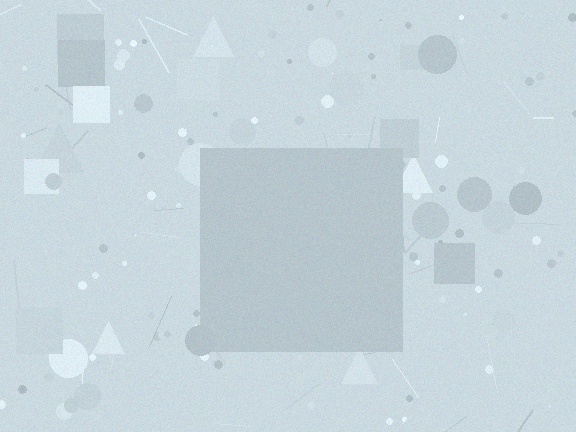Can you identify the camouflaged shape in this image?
The camouflaged shape is a square.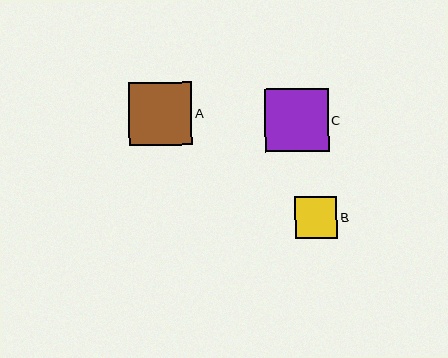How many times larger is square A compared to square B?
Square A is approximately 1.5 times the size of square B.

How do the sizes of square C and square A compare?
Square C and square A are approximately the same size.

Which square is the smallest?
Square B is the smallest with a size of approximately 42 pixels.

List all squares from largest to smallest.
From largest to smallest: C, A, B.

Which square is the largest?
Square C is the largest with a size of approximately 63 pixels.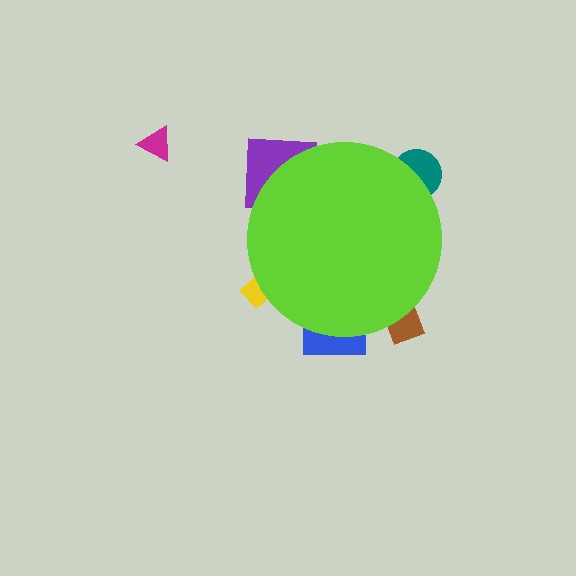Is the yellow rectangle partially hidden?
Yes, the yellow rectangle is partially hidden behind the lime circle.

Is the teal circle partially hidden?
Yes, the teal circle is partially hidden behind the lime circle.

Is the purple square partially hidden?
Yes, the purple square is partially hidden behind the lime circle.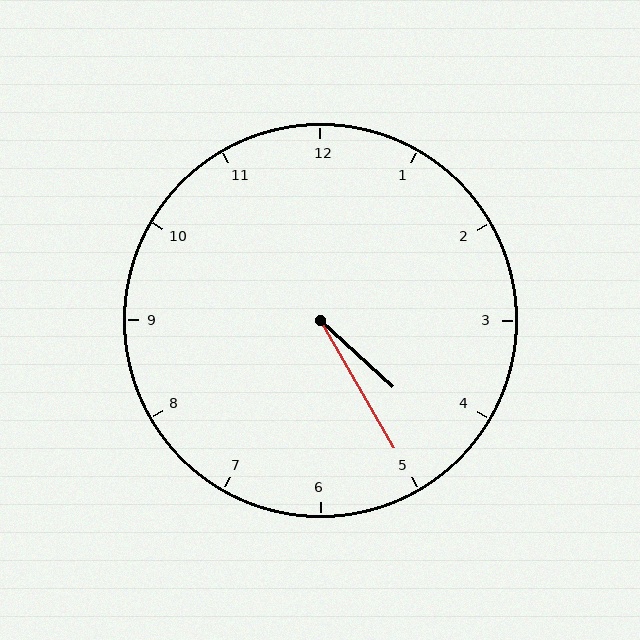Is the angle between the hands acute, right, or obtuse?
It is acute.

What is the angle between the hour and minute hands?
Approximately 18 degrees.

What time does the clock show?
4:25.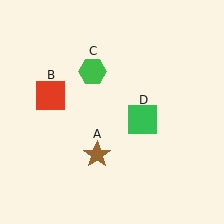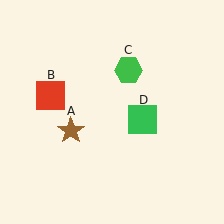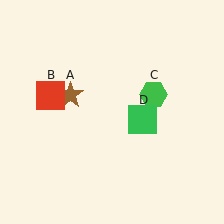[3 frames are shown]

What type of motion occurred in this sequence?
The brown star (object A), green hexagon (object C) rotated clockwise around the center of the scene.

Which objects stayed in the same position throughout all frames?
Red square (object B) and green square (object D) remained stationary.